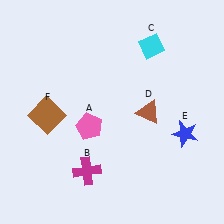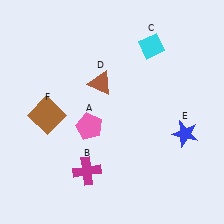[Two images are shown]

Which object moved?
The brown triangle (D) moved left.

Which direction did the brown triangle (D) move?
The brown triangle (D) moved left.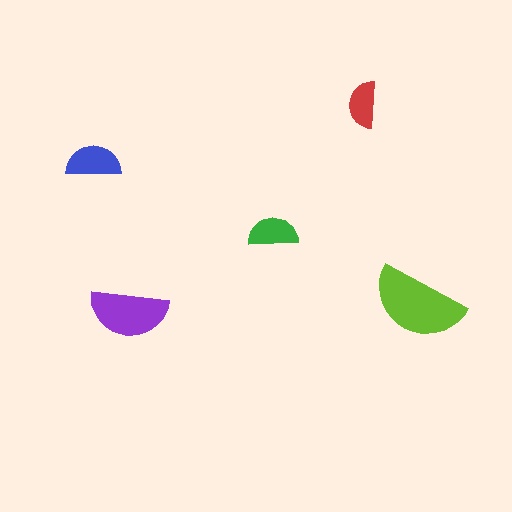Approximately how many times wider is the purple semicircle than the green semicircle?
About 1.5 times wider.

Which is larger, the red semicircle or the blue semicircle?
The blue one.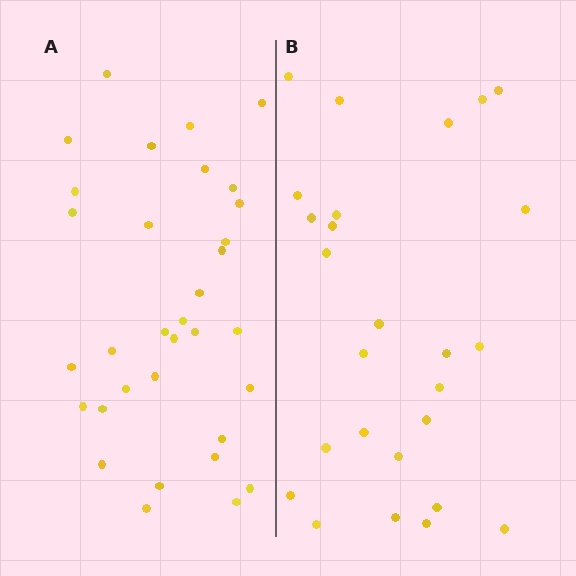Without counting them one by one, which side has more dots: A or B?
Region A (the left region) has more dots.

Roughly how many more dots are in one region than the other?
Region A has roughly 8 or so more dots than region B.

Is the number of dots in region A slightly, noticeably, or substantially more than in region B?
Region A has noticeably more, but not dramatically so. The ratio is roughly 1.3 to 1.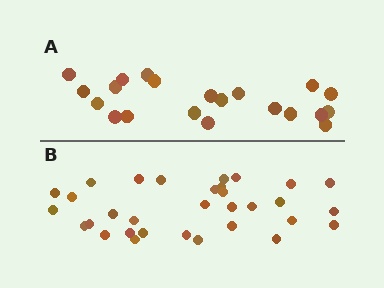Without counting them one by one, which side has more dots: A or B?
Region B (the bottom region) has more dots.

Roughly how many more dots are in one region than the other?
Region B has roughly 12 or so more dots than region A.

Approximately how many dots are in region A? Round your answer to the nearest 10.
About 20 dots. (The exact count is 21, which rounds to 20.)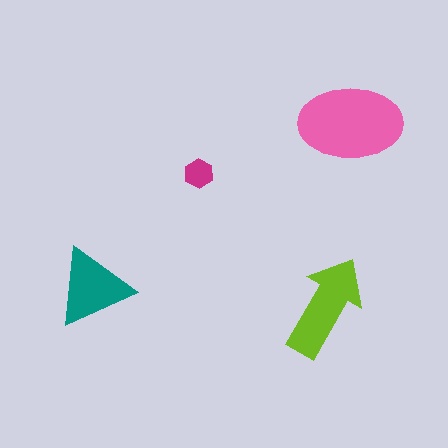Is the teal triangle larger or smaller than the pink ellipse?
Smaller.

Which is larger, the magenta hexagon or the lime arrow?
The lime arrow.